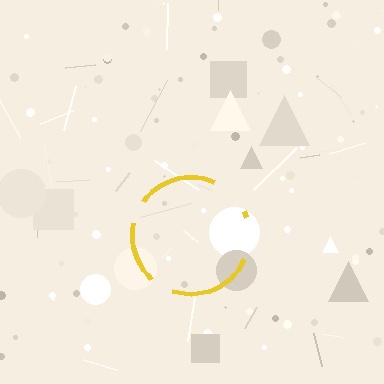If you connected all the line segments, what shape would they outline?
They would outline a circle.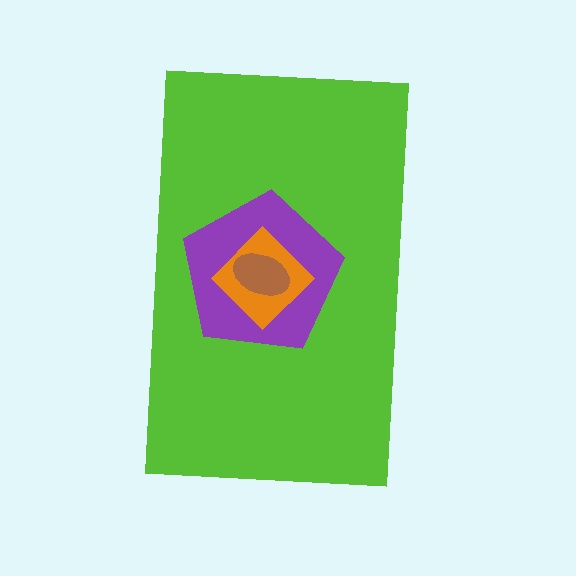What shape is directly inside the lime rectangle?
The purple pentagon.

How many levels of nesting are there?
4.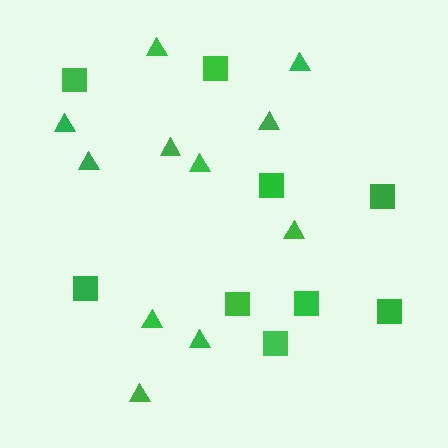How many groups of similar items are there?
There are 2 groups: one group of squares (9) and one group of triangles (11).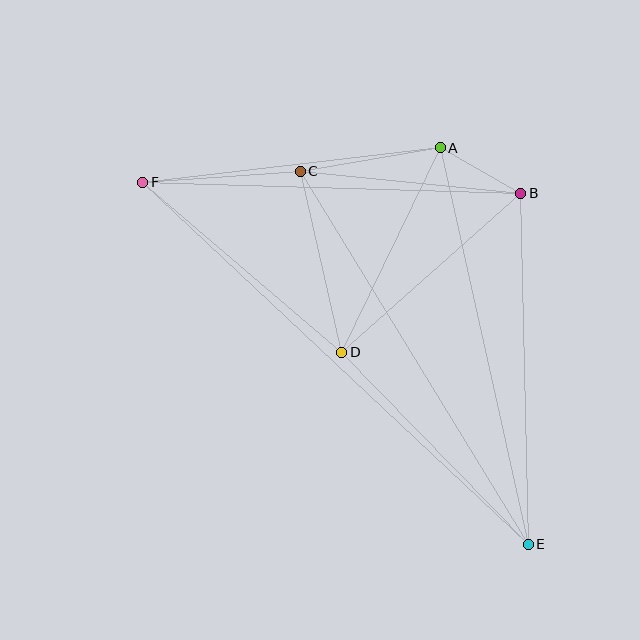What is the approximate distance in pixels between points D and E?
The distance between D and E is approximately 268 pixels.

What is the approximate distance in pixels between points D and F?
The distance between D and F is approximately 261 pixels.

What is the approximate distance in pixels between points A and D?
The distance between A and D is approximately 227 pixels.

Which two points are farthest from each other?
Points E and F are farthest from each other.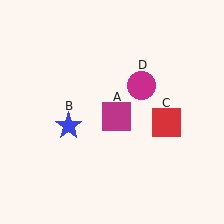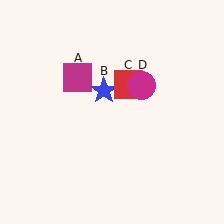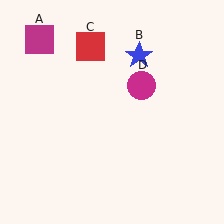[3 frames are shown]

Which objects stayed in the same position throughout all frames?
Magenta circle (object D) remained stationary.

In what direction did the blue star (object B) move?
The blue star (object B) moved up and to the right.